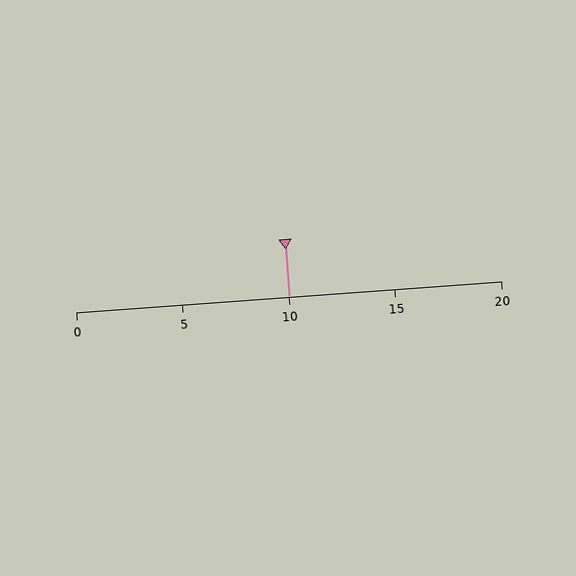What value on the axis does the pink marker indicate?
The marker indicates approximately 10.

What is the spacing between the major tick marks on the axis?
The major ticks are spaced 5 apart.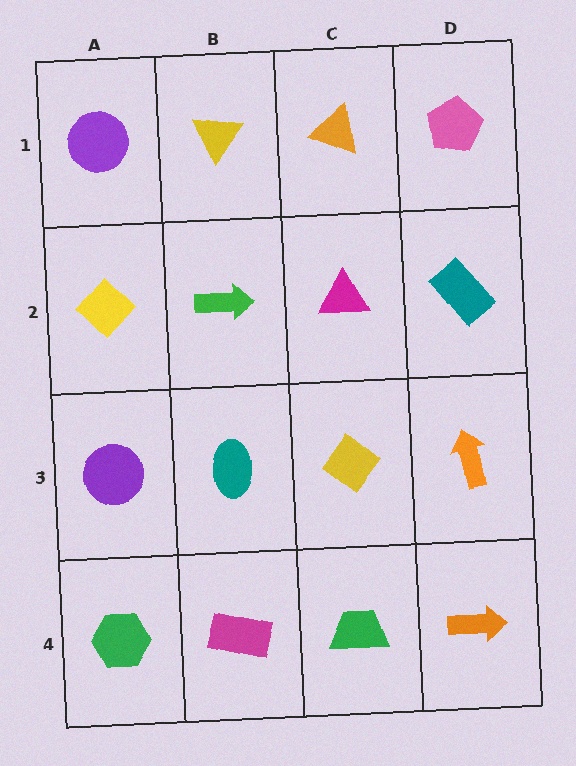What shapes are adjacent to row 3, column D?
A teal rectangle (row 2, column D), an orange arrow (row 4, column D), a yellow diamond (row 3, column C).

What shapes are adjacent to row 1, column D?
A teal rectangle (row 2, column D), an orange triangle (row 1, column C).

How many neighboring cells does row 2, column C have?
4.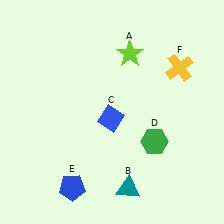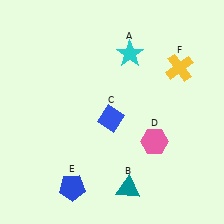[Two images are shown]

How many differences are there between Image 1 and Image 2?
There are 2 differences between the two images.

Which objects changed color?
A changed from lime to cyan. D changed from green to pink.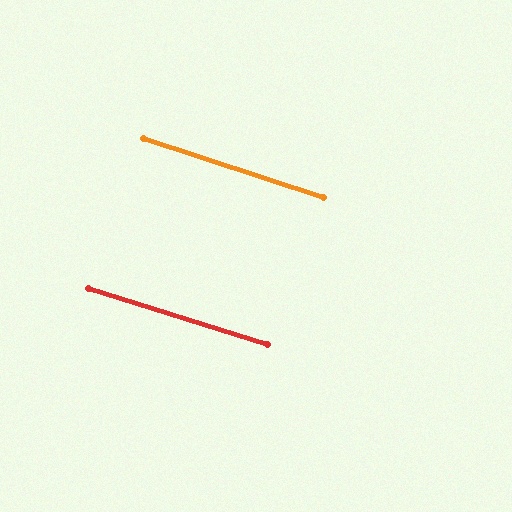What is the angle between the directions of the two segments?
Approximately 1 degree.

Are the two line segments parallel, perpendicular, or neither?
Parallel — their directions differ by only 1.2°.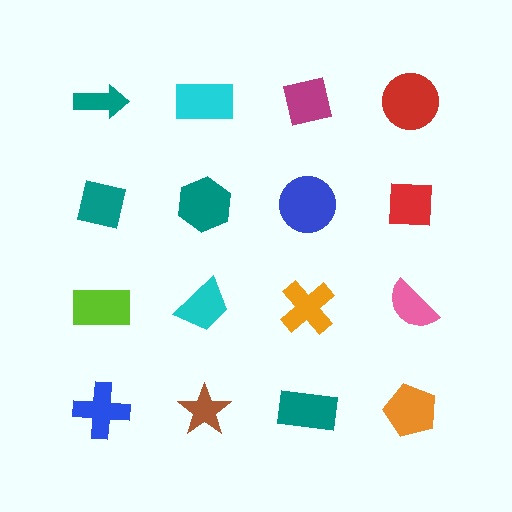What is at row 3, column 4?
A pink semicircle.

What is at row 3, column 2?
A cyan trapezoid.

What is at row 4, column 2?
A brown star.